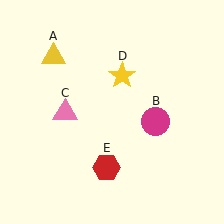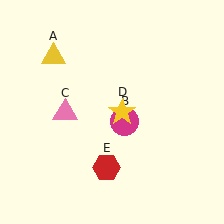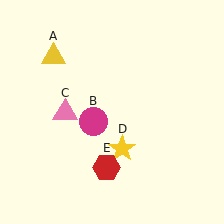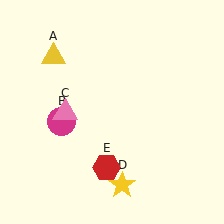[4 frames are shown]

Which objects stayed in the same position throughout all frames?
Yellow triangle (object A) and pink triangle (object C) and red hexagon (object E) remained stationary.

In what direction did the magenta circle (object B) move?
The magenta circle (object B) moved left.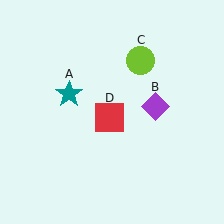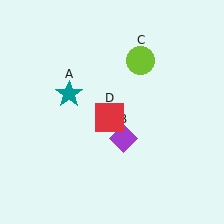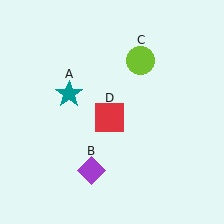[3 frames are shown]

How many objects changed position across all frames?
1 object changed position: purple diamond (object B).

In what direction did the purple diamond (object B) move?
The purple diamond (object B) moved down and to the left.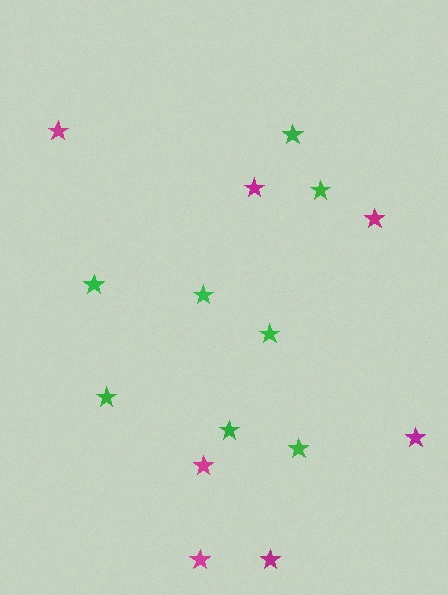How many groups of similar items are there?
There are 2 groups: one group of green stars (8) and one group of magenta stars (7).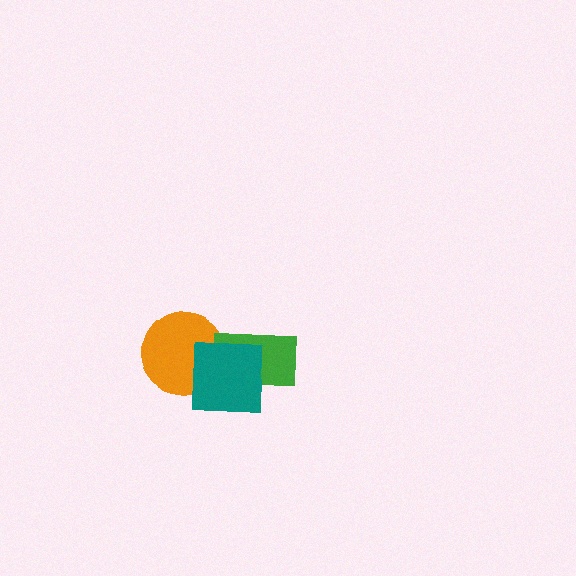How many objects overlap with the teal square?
2 objects overlap with the teal square.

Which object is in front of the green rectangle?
The teal square is in front of the green rectangle.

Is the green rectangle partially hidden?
Yes, it is partially covered by another shape.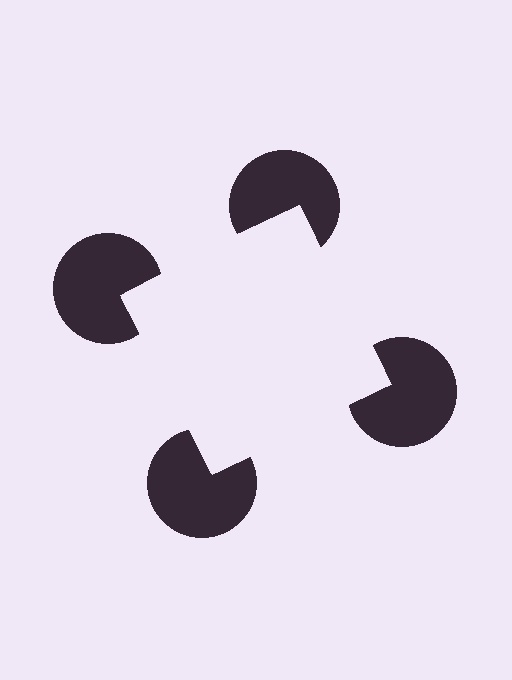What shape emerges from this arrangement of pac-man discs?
An illusory square — its edges are inferred from the aligned wedge cuts in the pac-man discs, not physically drawn.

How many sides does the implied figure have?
4 sides.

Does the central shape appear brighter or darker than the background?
It typically appears slightly brighter than the background, even though no actual brightness change is drawn.